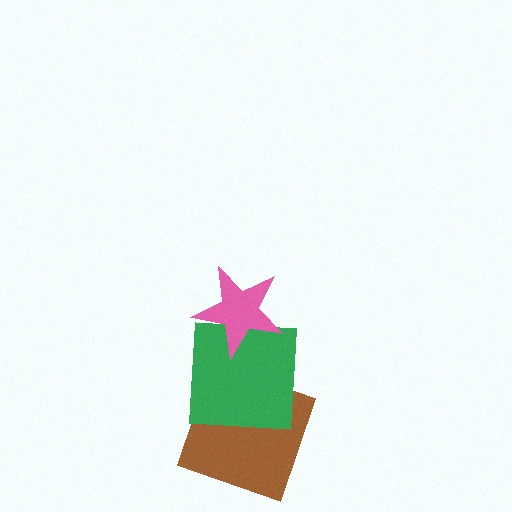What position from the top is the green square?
The green square is 2nd from the top.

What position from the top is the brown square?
The brown square is 3rd from the top.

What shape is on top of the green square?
The pink star is on top of the green square.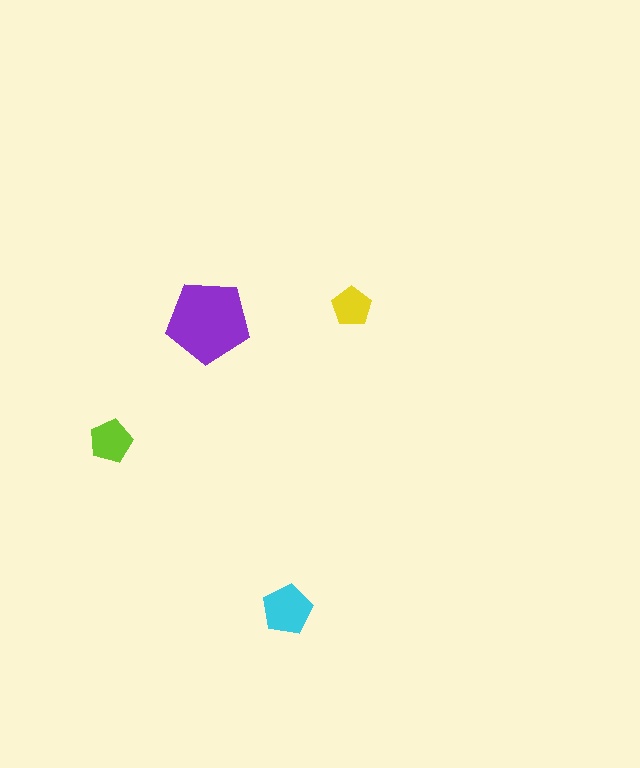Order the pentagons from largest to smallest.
the purple one, the cyan one, the lime one, the yellow one.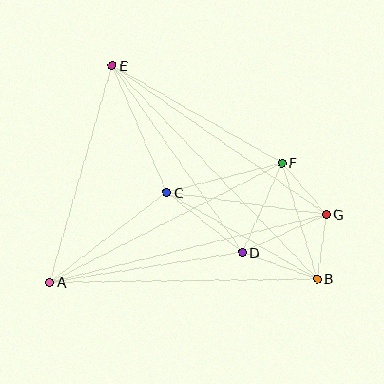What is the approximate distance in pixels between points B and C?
The distance between B and C is approximately 173 pixels.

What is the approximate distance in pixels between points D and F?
The distance between D and F is approximately 98 pixels.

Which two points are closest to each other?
Points B and G are closest to each other.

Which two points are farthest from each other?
Points B and E are farthest from each other.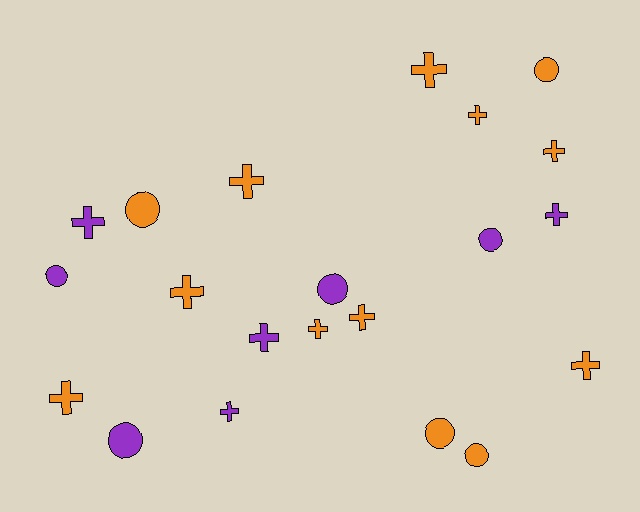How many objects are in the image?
There are 21 objects.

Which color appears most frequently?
Orange, with 13 objects.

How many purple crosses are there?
There are 4 purple crosses.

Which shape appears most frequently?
Cross, with 13 objects.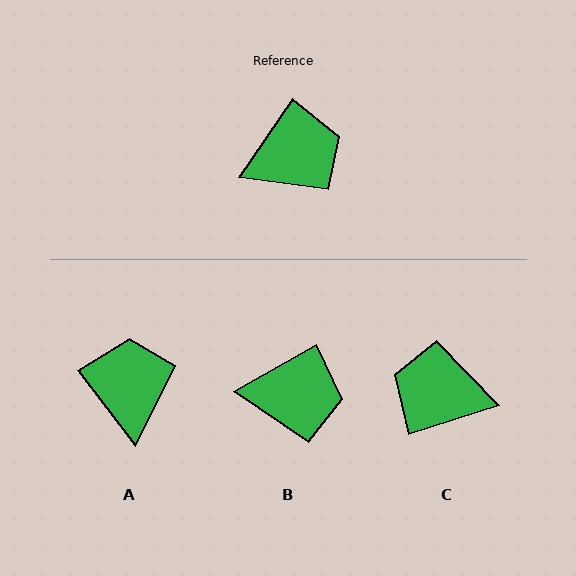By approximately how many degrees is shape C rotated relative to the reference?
Approximately 142 degrees counter-clockwise.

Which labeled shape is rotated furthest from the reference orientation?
C, about 142 degrees away.